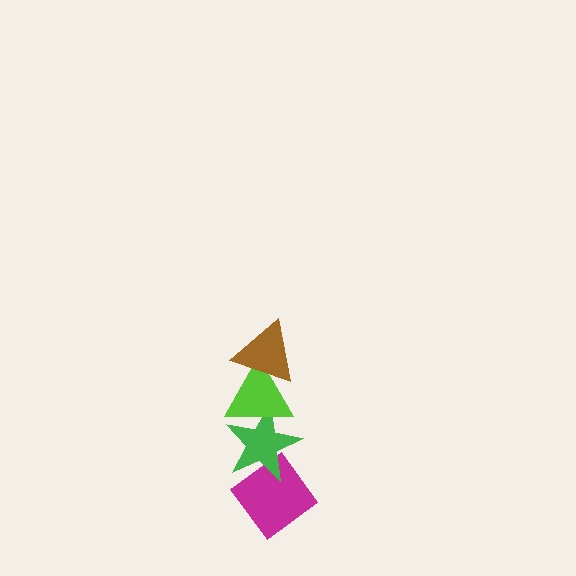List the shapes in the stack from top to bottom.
From top to bottom: the brown triangle, the lime triangle, the green star, the magenta diamond.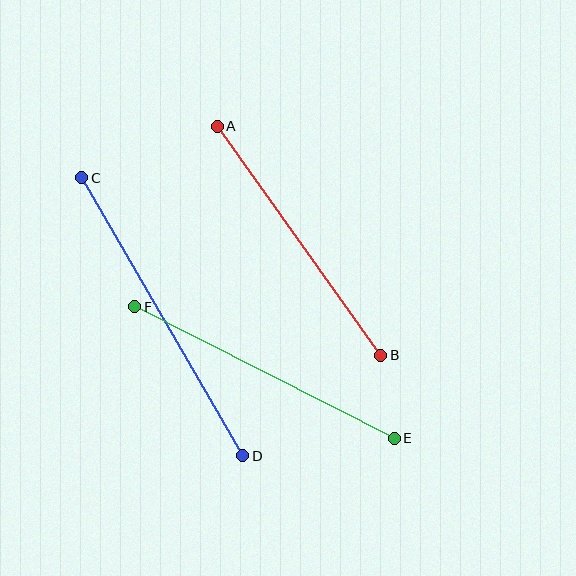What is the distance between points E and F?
The distance is approximately 291 pixels.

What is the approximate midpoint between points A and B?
The midpoint is at approximately (299, 241) pixels.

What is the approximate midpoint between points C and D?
The midpoint is at approximately (162, 317) pixels.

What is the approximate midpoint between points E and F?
The midpoint is at approximately (265, 372) pixels.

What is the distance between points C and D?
The distance is approximately 322 pixels.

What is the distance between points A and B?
The distance is approximately 281 pixels.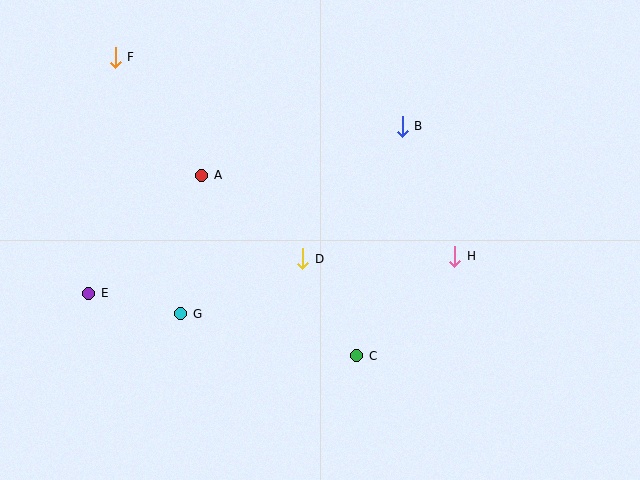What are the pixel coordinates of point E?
Point E is at (89, 293).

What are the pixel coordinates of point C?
Point C is at (357, 356).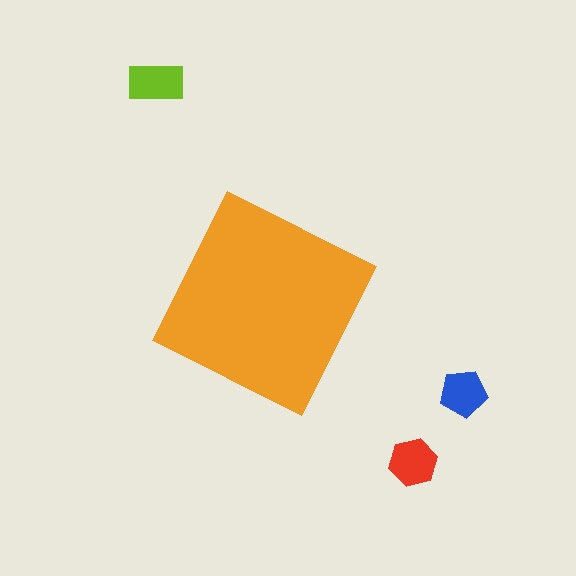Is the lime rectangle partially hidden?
No, the lime rectangle is fully visible.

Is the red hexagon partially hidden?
No, the red hexagon is fully visible.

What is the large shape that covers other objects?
An orange square.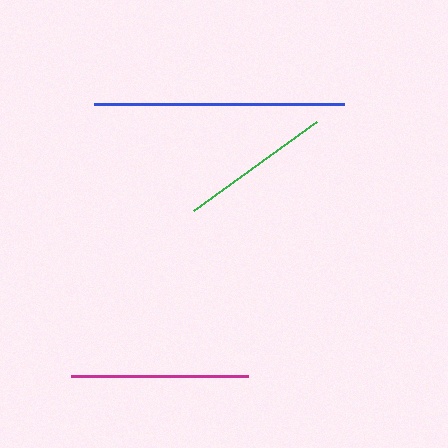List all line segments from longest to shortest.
From longest to shortest: blue, magenta, green.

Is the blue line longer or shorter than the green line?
The blue line is longer than the green line.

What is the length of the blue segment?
The blue segment is approximately 249 pixels long.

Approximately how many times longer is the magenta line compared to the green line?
The magenta line is approximately 1.2 times the length of the green line.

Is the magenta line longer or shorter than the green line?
The magenta line is longer than the green line.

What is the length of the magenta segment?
The magenta segment is approximately 176 pixels long.